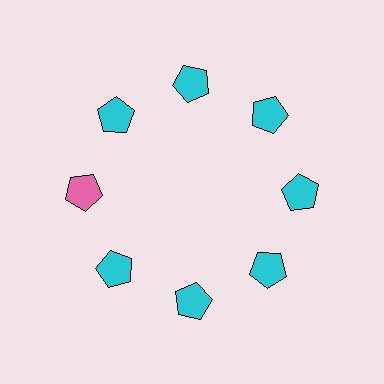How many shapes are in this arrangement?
There are 8 shapes arranged in a ring pattern.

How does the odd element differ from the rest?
It has a different color: pink instead of cyan.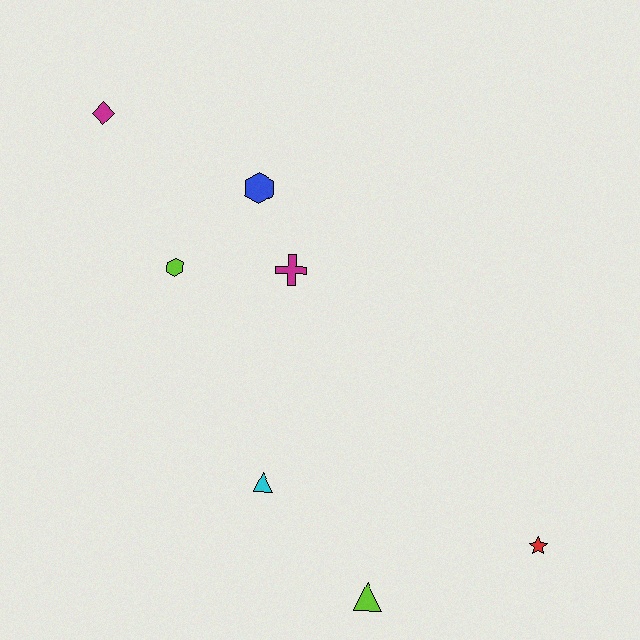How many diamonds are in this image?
There is 1 diamond.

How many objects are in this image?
There are 7 objects.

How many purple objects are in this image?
There are no purple objects.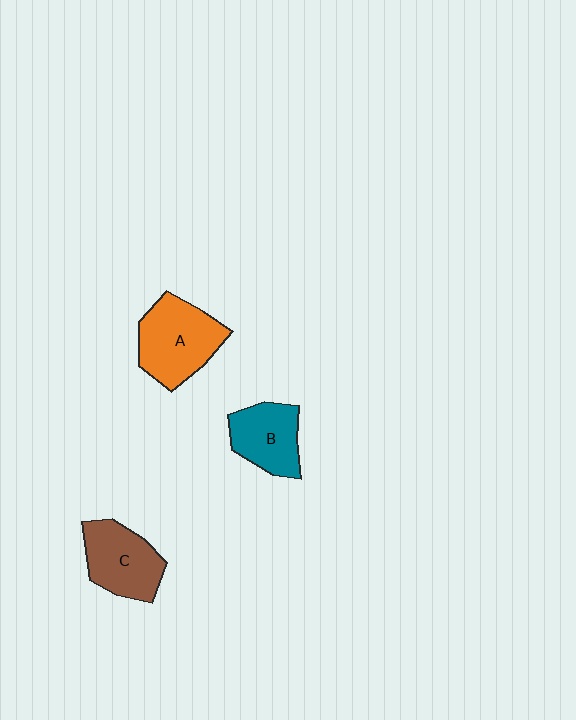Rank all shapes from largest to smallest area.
From largest to smallest: A (orange), C (brown), B (teal).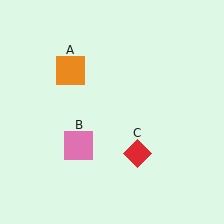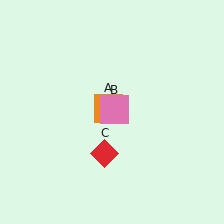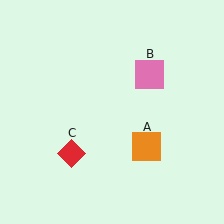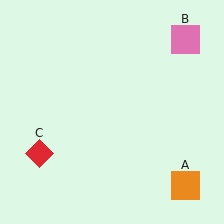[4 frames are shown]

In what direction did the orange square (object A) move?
The orange square (object A) moved down and to the right.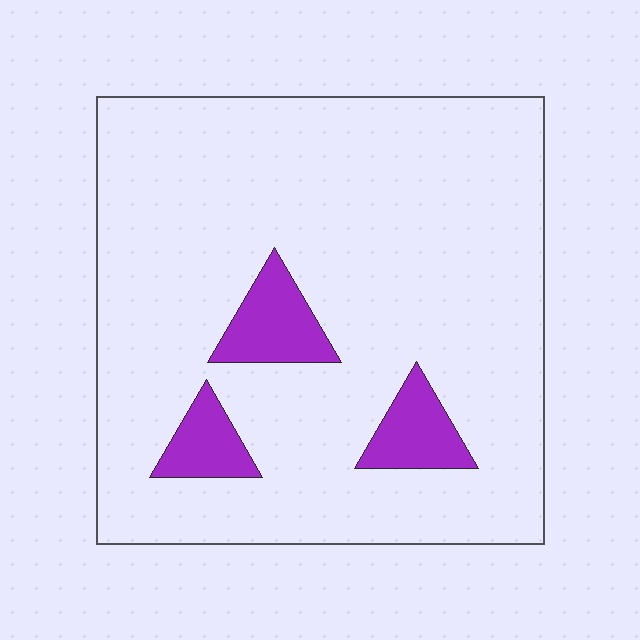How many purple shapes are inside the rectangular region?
3.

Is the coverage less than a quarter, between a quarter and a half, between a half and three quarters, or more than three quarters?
Less than a quarter.